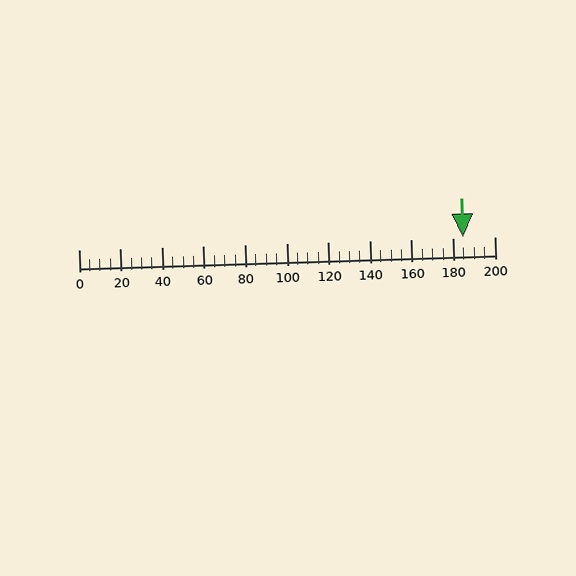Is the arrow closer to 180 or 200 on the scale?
The arrow is closer to 180.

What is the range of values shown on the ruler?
The ruler shows values from 0 to 200.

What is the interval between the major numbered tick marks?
The major tick marks are spaced 20 units apart.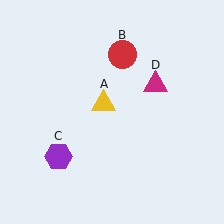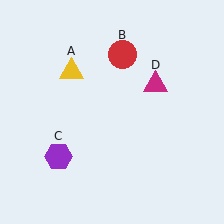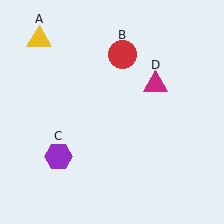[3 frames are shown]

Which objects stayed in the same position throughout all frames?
Red circle (object B) and purple hexagon (object C) and magenta triangle (object D) remained stationary.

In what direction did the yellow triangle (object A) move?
The yellow triangle (object A) moved up and to the left.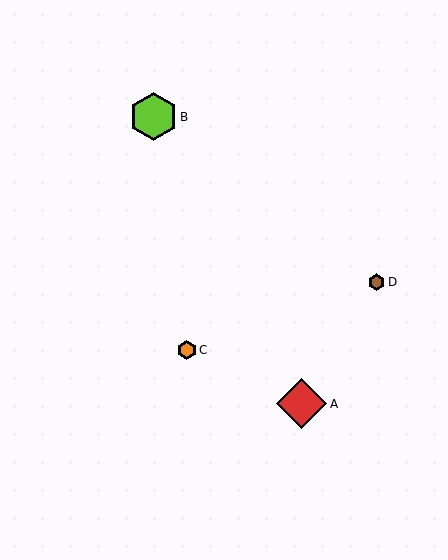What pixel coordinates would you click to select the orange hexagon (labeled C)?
Click at (187, 350) to select the orange hexagon C.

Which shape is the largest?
The red diamond (labeled A) is the largest.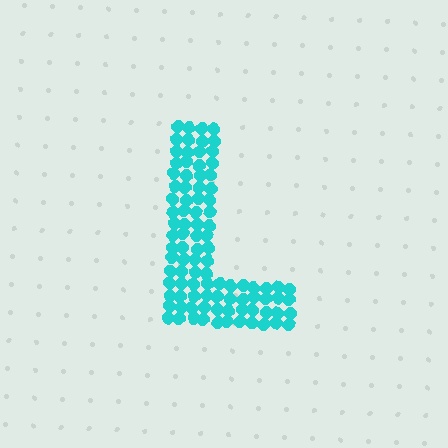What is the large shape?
The large shape is the letter L.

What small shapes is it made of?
It is made of small circles.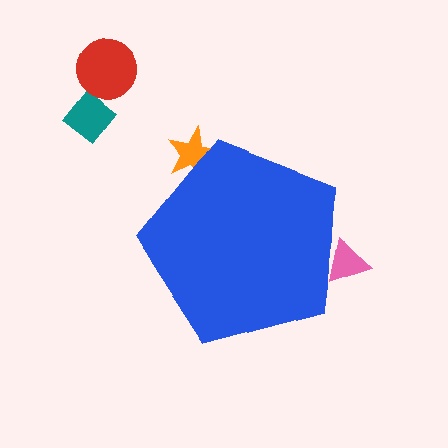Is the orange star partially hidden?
Yes, the orange star is partially hidden behind the blue pentagon.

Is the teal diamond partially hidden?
No, the teal diamond is fully visible.